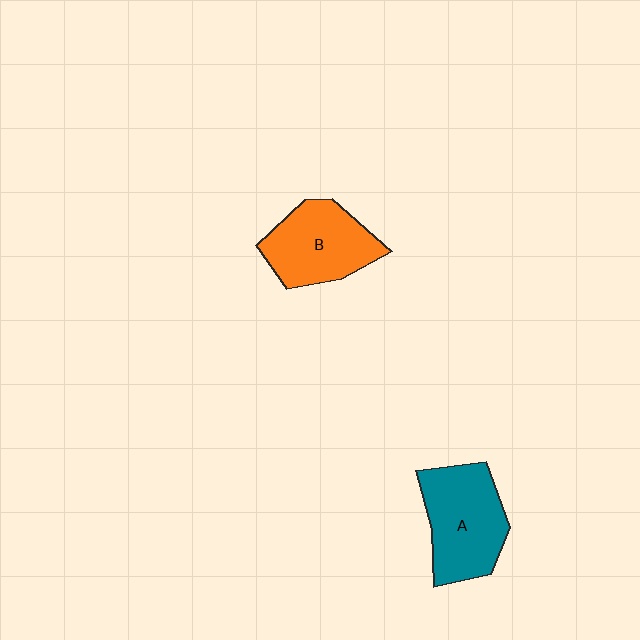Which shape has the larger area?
Shape A (teal).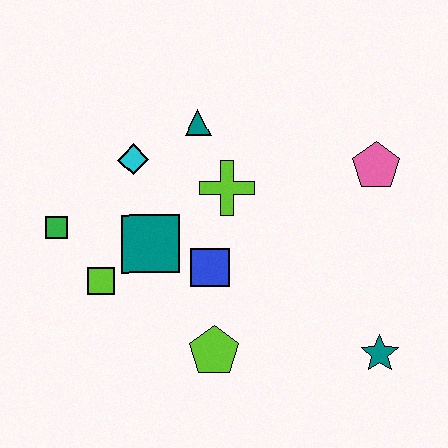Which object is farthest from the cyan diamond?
The teal star is farthest from the cyan diamond.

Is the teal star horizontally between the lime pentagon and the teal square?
No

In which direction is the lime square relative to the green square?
The lime square is below the green square.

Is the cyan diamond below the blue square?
No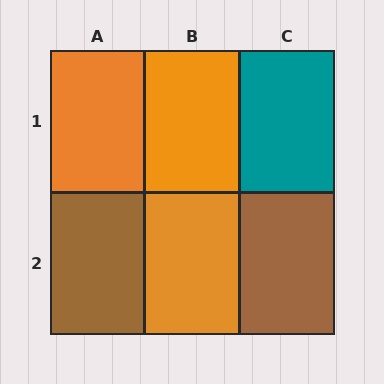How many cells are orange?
3 cells are orange.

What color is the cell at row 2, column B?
Orange.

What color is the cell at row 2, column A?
Brown.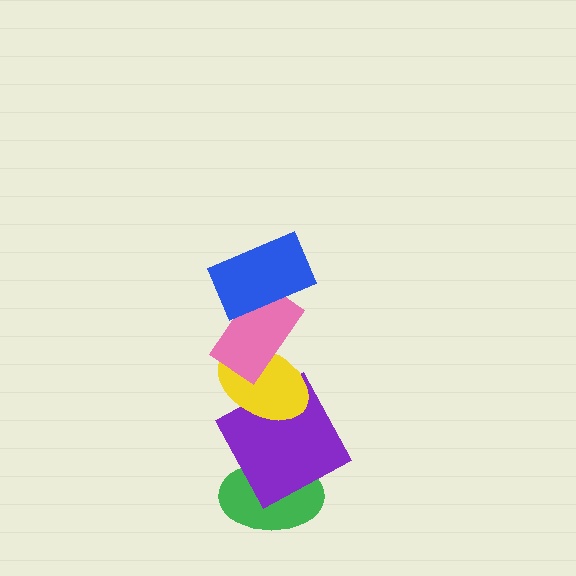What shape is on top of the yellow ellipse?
The pink rectangle is on top of the yellow ellipse.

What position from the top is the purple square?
The purple square is 4th from the top.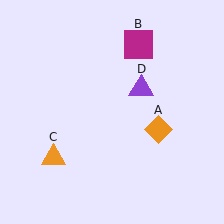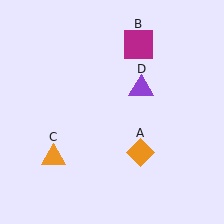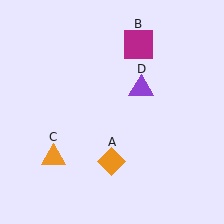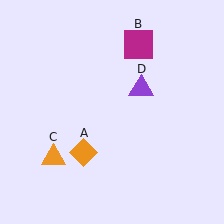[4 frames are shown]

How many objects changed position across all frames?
1 object changed position: orange diamond (object A).